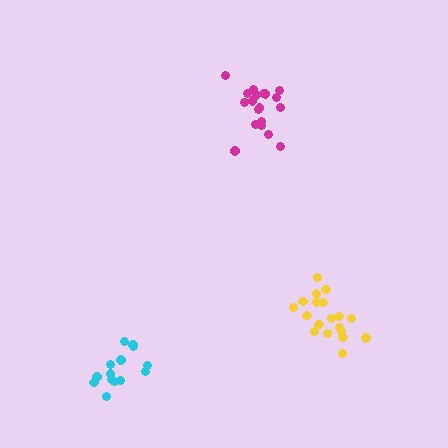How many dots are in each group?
Group 1: 14 dots, Group 2: 19 dots, Group 3: 19 dots (52 total).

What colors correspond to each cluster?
The clusters are colored: cyan, magenta, yellow.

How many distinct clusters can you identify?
There are 3 distinct clusters.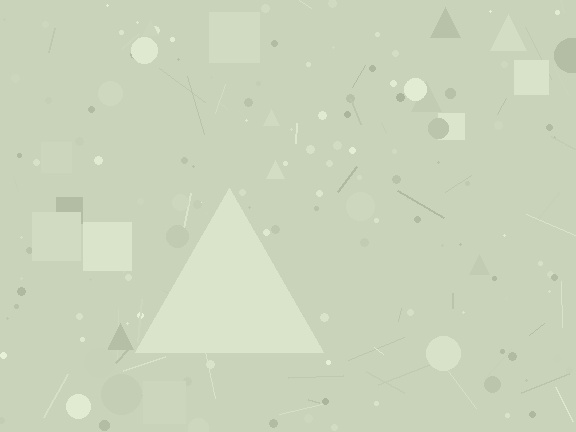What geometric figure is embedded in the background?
A triangle is embedded in the background.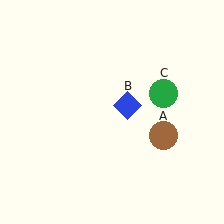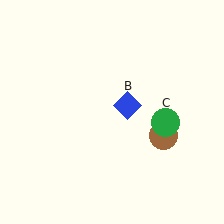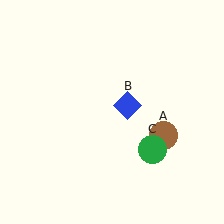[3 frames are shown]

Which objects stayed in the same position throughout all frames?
Brown circle (object A) and blue diamond (object B) remained stationary.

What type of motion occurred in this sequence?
The green circle (object C) rotated clockwise around the center of the scene.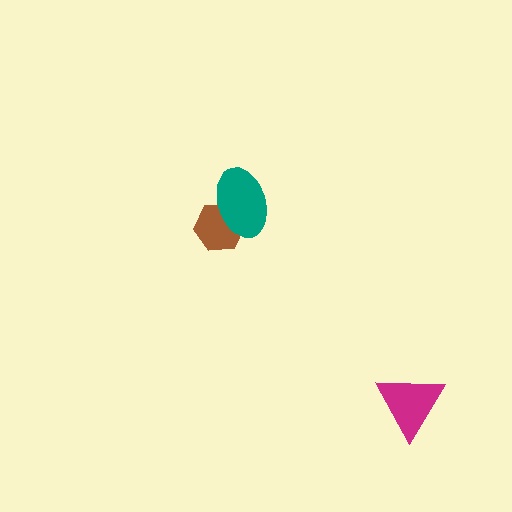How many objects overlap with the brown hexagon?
1 object overlaps with the brown hexagon.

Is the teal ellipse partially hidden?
No, no other shape covers it.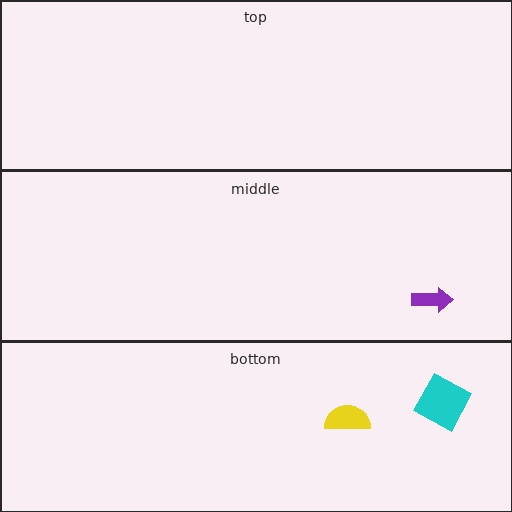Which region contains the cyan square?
The bottom region.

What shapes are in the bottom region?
The cyan square, the yellow semicircle.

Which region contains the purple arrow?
The middle region.